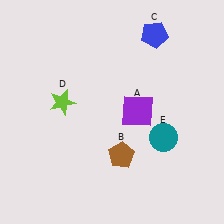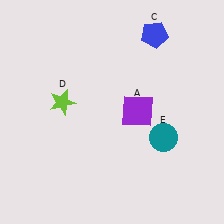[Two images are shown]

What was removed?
The brown pentagon (B) was removed in Image 2.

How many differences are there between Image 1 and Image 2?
There is 1 difference between the two images.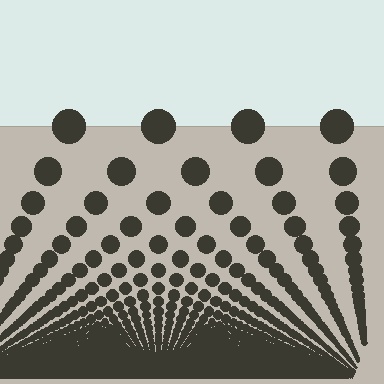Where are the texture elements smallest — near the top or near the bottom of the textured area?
Near the bottom.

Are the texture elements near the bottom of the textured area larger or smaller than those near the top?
Smaller. The gradient is inverted — elements near the bottom are smaller and denser.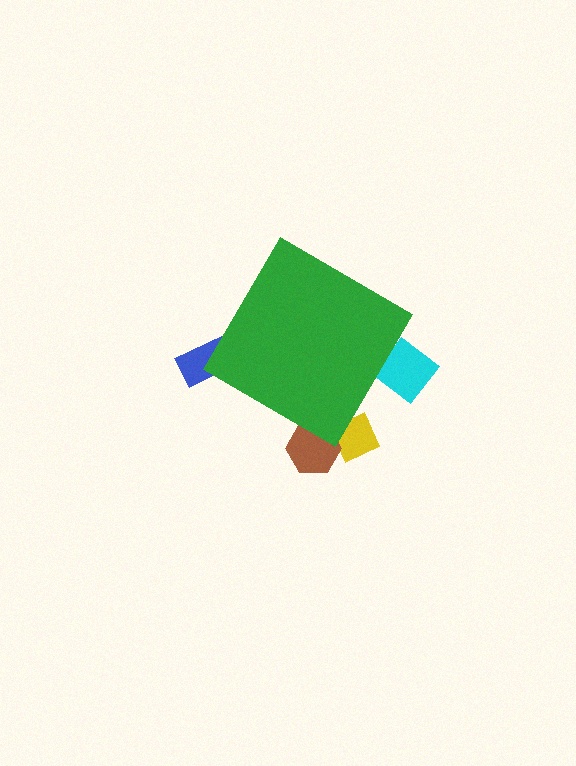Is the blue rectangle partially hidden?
Yes, the blue rectangle is partially hidden behind the green diamond.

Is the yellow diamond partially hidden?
Yes, the yellow diamond is partially hidden behind the green diamond.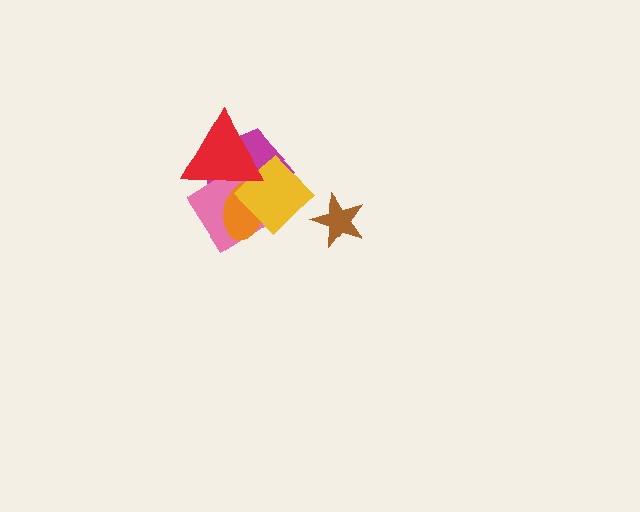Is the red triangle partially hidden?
No, no other shape covers it.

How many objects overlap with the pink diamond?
4 objects overlap with the pink diamond.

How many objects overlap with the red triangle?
4 objects overlap with the red triangle.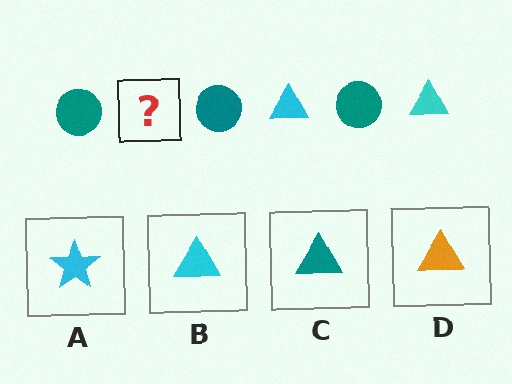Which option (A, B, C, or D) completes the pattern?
B.